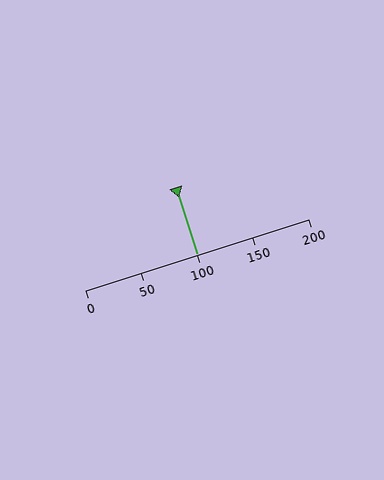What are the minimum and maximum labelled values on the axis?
The axis runs from 0 to 200.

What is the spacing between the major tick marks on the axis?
The major ticks are spaced 50 apart.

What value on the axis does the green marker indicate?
The marker indicates approximately 100.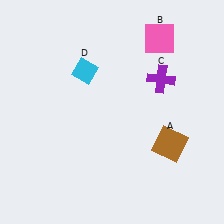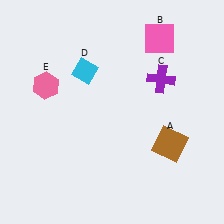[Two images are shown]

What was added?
A pink hexagon (E) was added in Image 2.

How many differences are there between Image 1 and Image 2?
There is 1 difference between the two images.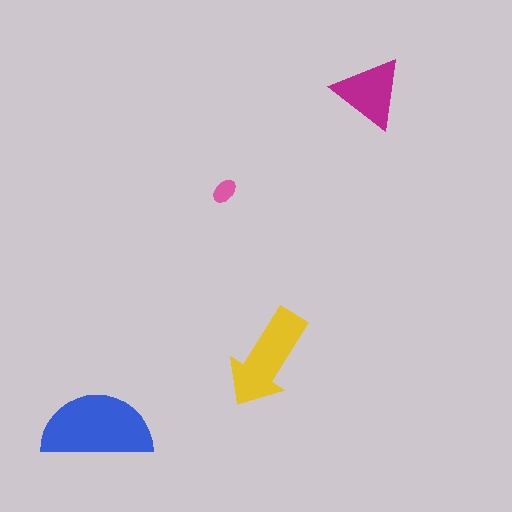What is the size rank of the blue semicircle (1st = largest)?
1st.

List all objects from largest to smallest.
The blue semicircle, the yellow arrow, the magenta triangle, the pink ellipse.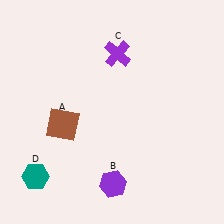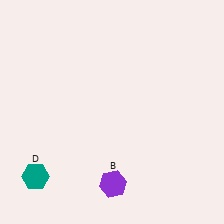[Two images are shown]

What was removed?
The brown square (A), the purple cross (C) were removed in Image 2.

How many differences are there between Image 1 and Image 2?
There are 2 differences between the two images.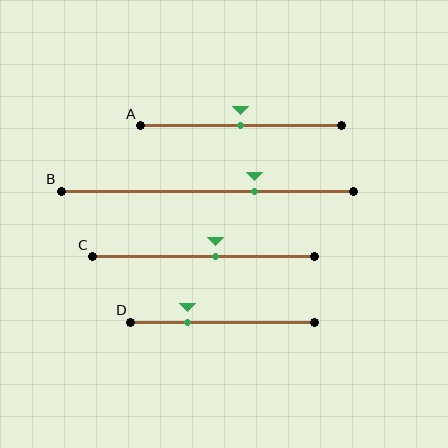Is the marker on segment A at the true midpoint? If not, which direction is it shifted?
Yes, the marker on segment A is at the true midpoint.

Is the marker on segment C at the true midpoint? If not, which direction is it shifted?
No, the marker on segment C is shifted to the right by about 6% of the segment length.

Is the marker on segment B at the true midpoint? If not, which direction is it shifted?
No, the marker on segment B is shifted to the right by about 16% of the segment length.